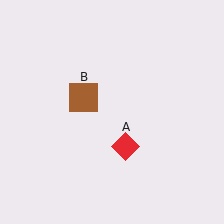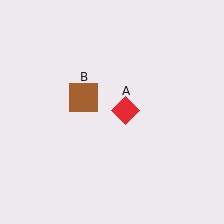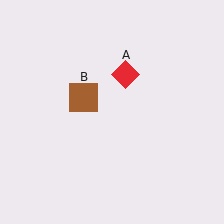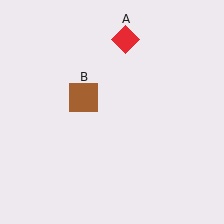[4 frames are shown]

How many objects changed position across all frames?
1 object changed position: red diamond (object A).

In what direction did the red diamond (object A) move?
The red diamond (object A) moved up.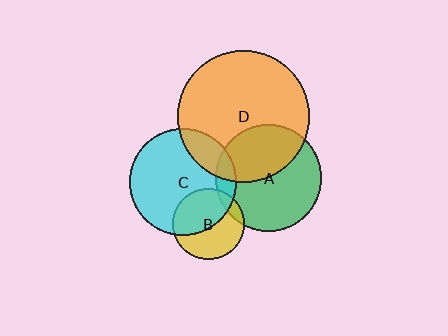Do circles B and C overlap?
Yes.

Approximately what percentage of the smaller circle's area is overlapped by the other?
Approximately 50%.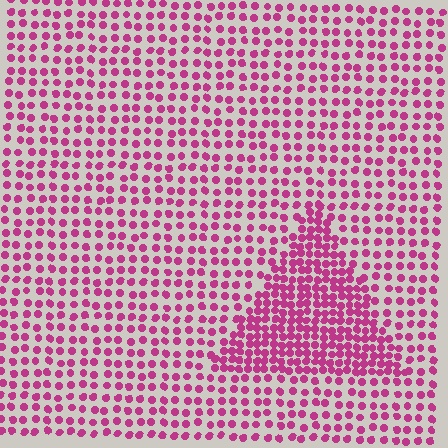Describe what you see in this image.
The image contains small magenta elements arranged at two different densities. A triangle-shaped region is visible where the elements are more densely packed than the surrounding area.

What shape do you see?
I see a triangle.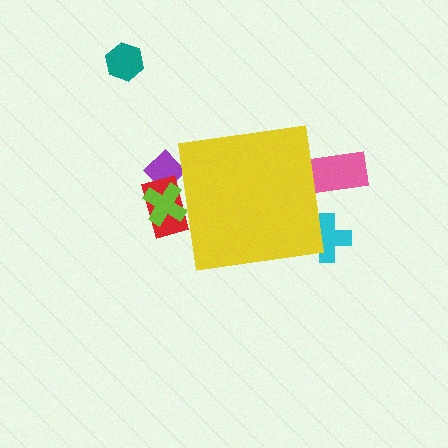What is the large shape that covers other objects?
A yellow square.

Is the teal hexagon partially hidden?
No, the teal hexagon is fully visible.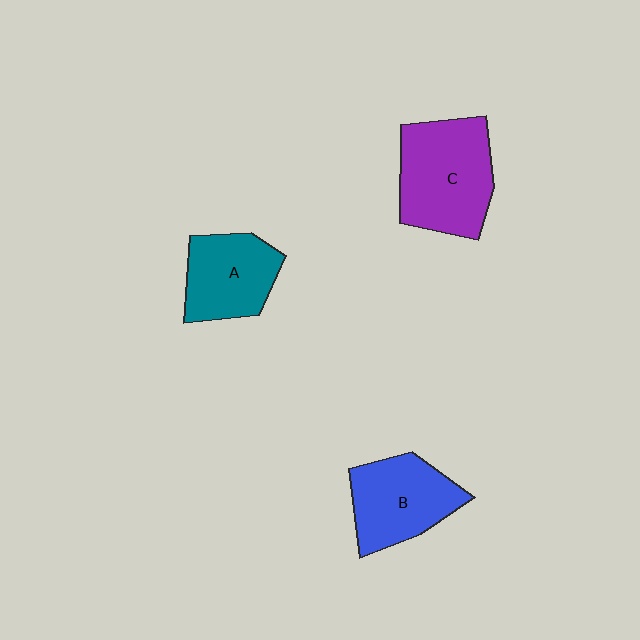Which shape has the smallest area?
Shape A (teal).